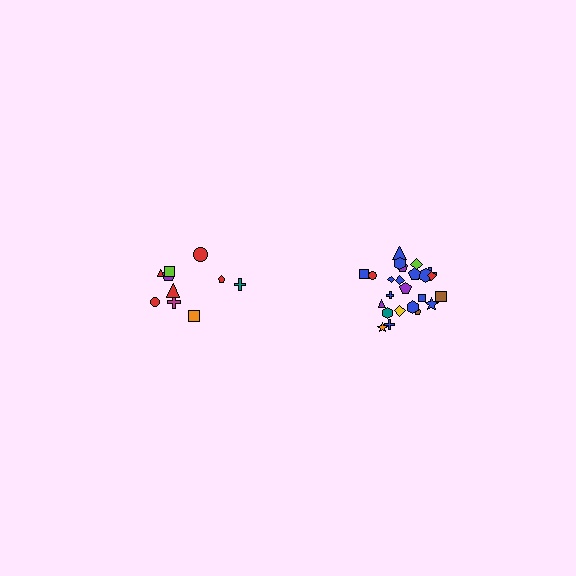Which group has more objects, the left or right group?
The right group.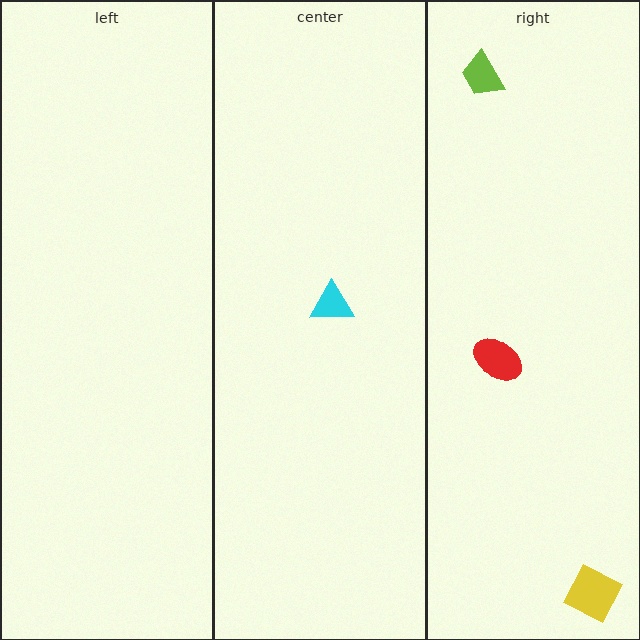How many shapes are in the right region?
3.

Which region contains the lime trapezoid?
The right region.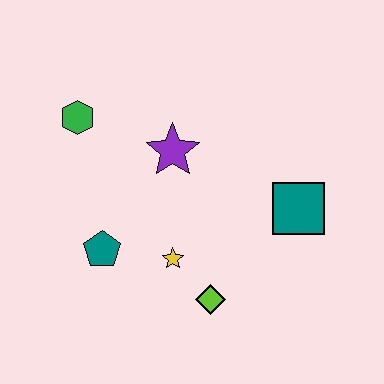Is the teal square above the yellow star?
Yes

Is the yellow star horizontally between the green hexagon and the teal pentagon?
No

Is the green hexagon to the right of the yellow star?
No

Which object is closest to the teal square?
The lime diamond is closest to the teal square.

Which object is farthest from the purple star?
The lime diamond is farthest from the purple star.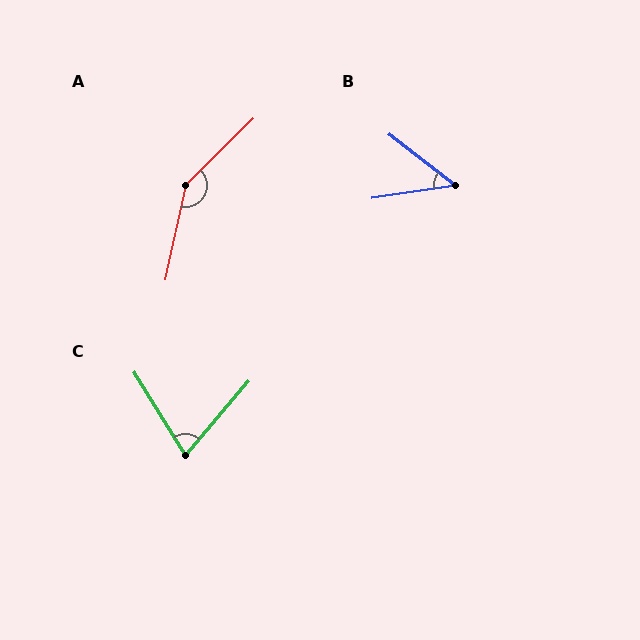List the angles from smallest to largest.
B (47°), C (72°), A (147°).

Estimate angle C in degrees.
Approximately 72 degrees.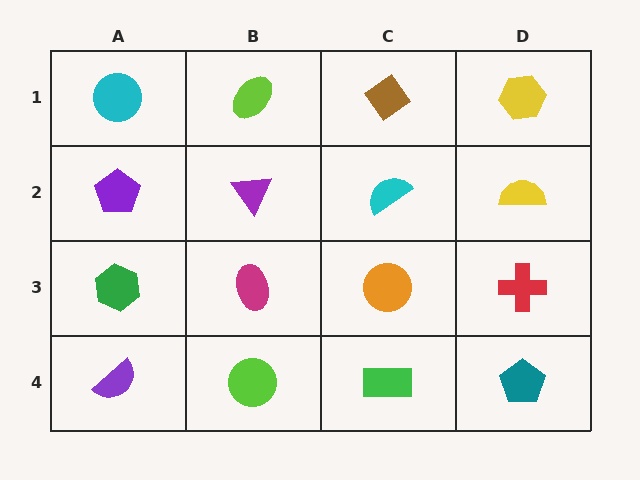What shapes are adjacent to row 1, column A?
A purple pentagon (row 2, column A), a lime ellipse (row 1, column B).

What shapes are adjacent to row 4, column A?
A green hexagon (row 3, column A), a lime circle (row 4, column B).